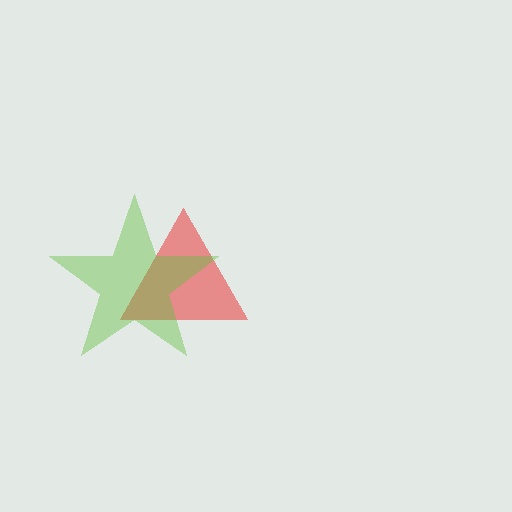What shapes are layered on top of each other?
The layered shapes are: a red triangle, a lime star.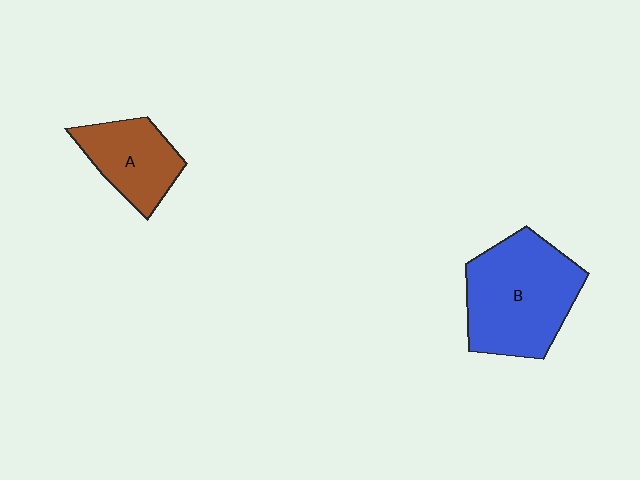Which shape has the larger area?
Shape B (blue).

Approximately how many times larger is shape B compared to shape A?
Approximately 1.7 times.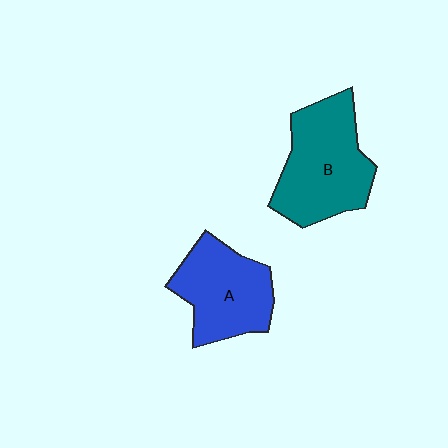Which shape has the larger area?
Shape B (teal).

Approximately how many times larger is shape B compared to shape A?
Approximately 1.2 times.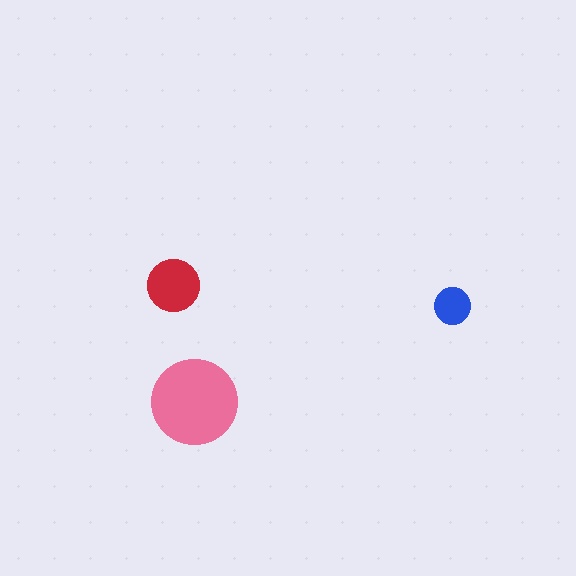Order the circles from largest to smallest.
the pink one, the red one, the blue one.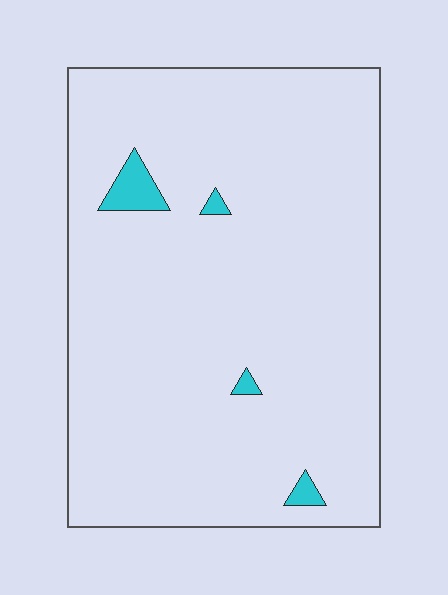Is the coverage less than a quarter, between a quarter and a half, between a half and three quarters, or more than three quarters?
Less than a quarter.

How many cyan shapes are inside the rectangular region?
4.